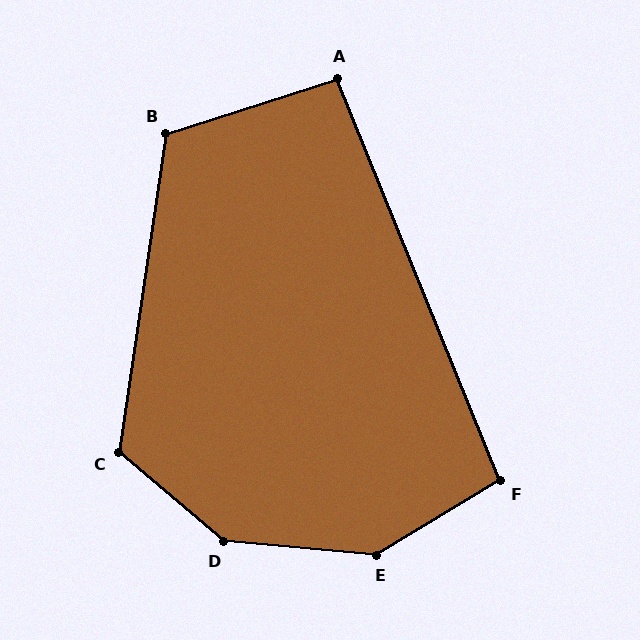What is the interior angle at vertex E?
Approximately 144 degrees (obtuse).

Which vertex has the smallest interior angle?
A, at approximately 94 degrees.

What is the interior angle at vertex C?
Approximately 122 degrees (obtuse).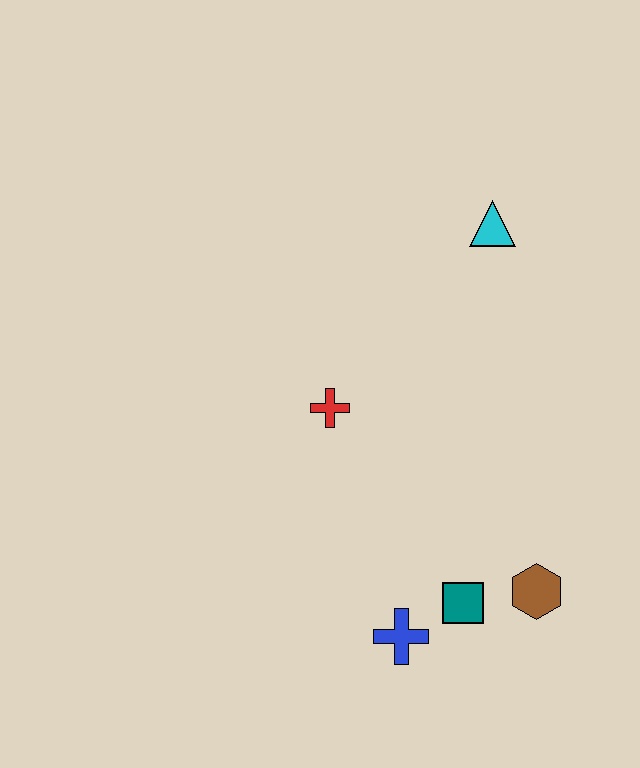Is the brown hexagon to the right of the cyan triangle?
Yes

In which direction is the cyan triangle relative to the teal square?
The cyan triangle is above the teal square.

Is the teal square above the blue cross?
Yes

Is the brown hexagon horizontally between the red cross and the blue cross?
No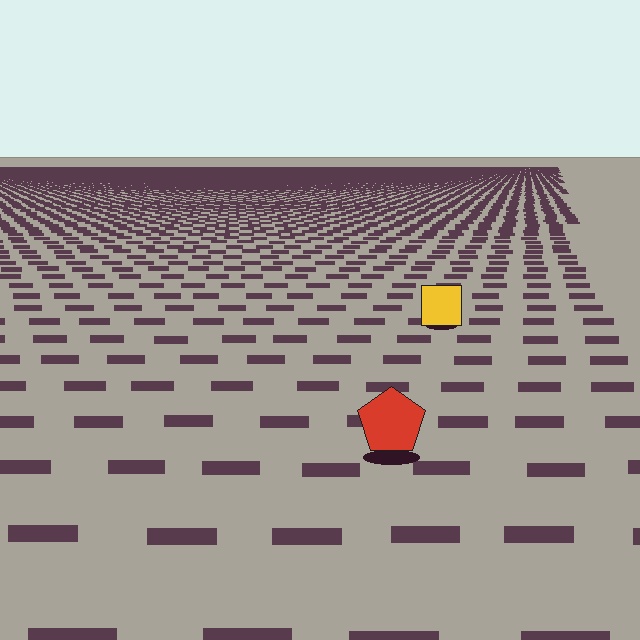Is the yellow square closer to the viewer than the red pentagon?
No. The red pentagon is closer — you can tell from the texture gradient: the ground texture is coarser near it.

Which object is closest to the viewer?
The red pentagon is closest. The texture marks near it are larger and more spread out.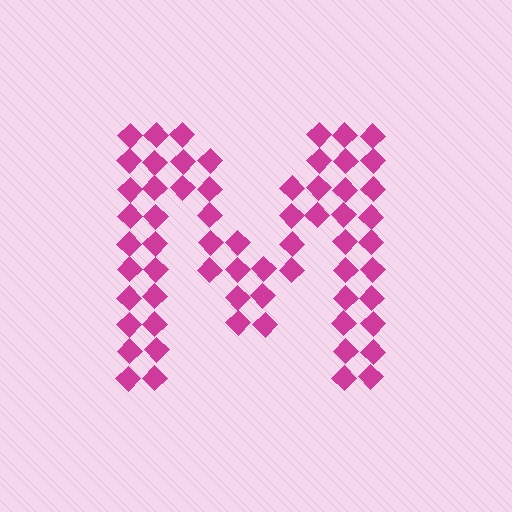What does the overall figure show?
The overall figure shows the letter M.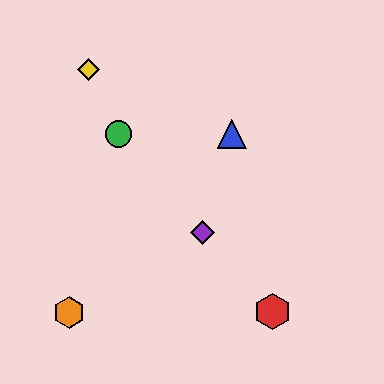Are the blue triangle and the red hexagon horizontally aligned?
No, the blue triangle is at y≈134 and the red hexagon is at y≈312.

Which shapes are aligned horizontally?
The blue triangle, the green circle are aligned horizontally.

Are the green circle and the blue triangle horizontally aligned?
Yes, both are at y≈134.